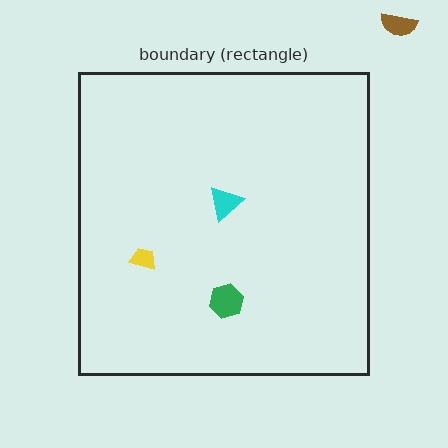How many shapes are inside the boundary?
3 inside, 1 outside.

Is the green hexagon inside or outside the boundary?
Inside.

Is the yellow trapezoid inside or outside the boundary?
Inside.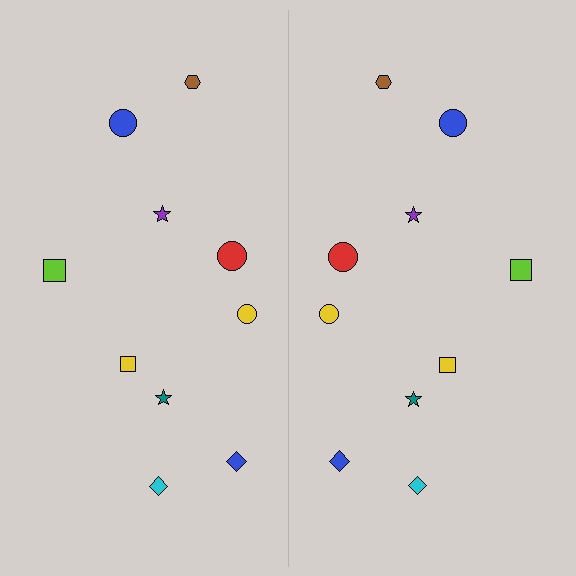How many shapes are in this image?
There are 20 shapes in this image.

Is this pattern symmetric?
Yes, this pattern has bilateral (reflection) symmetry.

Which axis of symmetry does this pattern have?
The pattern has a vertical axis of symmetry running through the center of the image.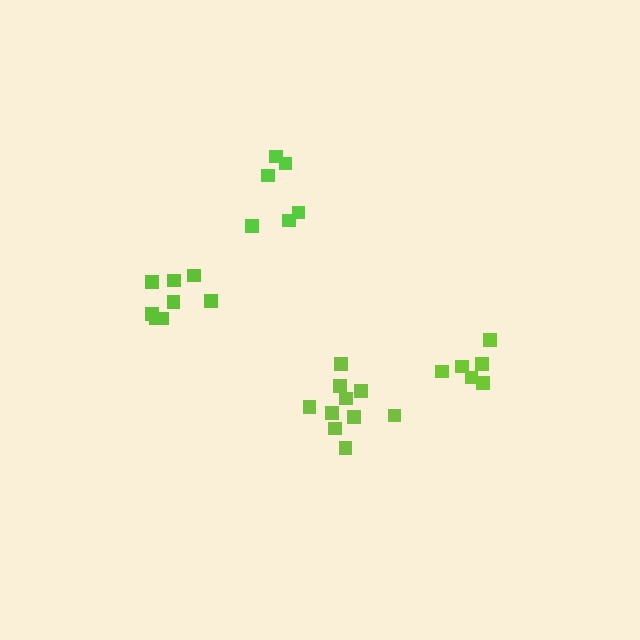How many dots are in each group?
Group 1: 10 dots, Group 2: 6 dots, Group 3: 8 dots, Group 4: 6 dots (30 total).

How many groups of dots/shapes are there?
There are 4 groups.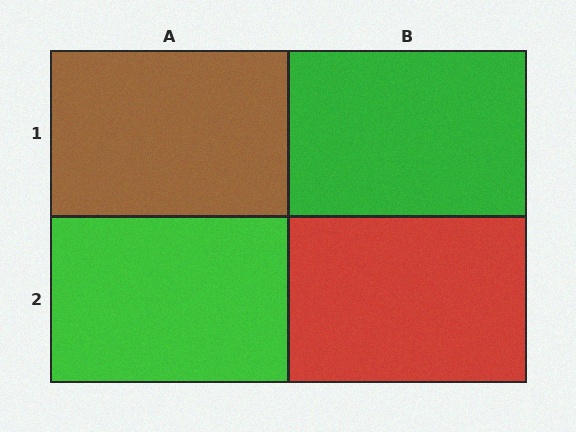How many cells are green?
2 cells are green.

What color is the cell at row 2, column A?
Green.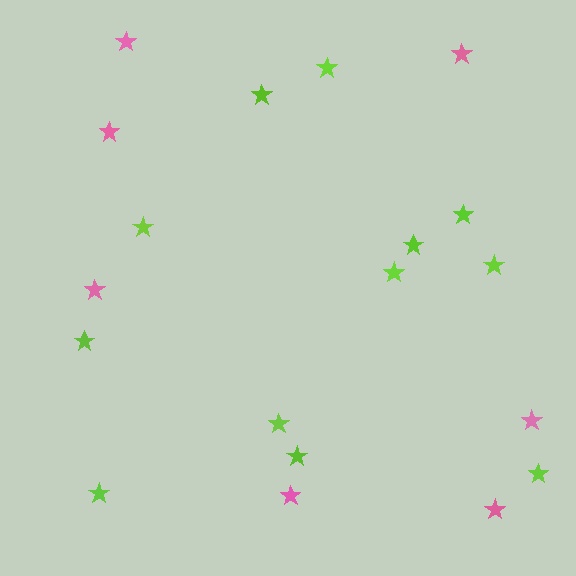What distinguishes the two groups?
There are 2 groups: one group of pink stars (7) and one group of lime stars (12).